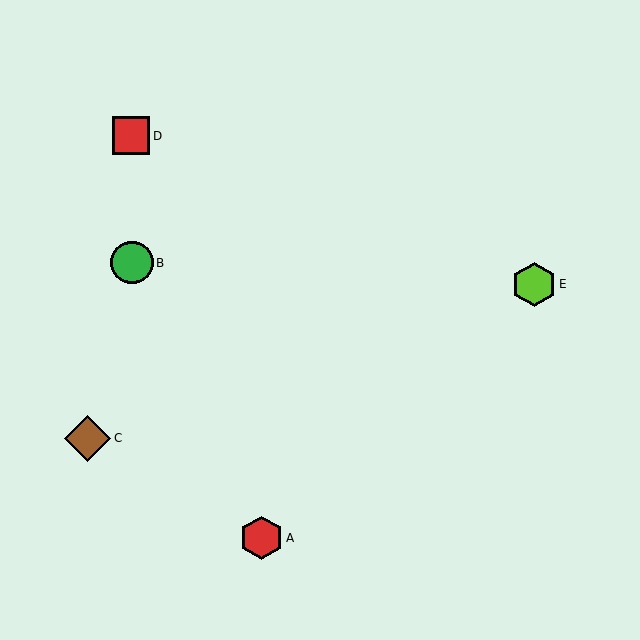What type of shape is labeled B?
Shape B is a green circle.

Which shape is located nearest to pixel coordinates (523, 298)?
The lime hexagon (labeled E) at (534, 284) is nearest to that location.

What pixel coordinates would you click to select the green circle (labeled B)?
Click at (132, 263) to select the green circle B.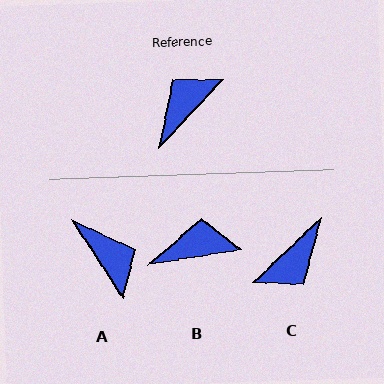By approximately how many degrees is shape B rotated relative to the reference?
Approximately 38 degrees clockwise.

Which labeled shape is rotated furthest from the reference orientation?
C, about 177 degrees away.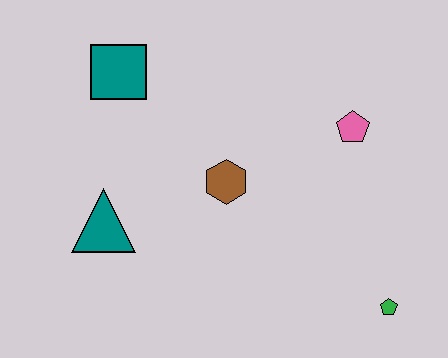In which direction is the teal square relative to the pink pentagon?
The teal square is to the left of the pink pentagon.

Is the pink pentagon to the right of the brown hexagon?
Yes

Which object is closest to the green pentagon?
The pink pentagon is closest to the green pentagon.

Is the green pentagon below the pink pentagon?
Yes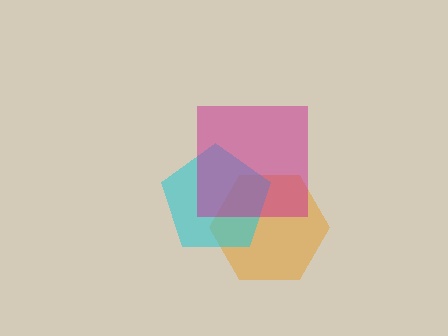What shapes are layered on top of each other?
The layered shapes are: an orange hexagon, a cyan pentagon, a magenta square.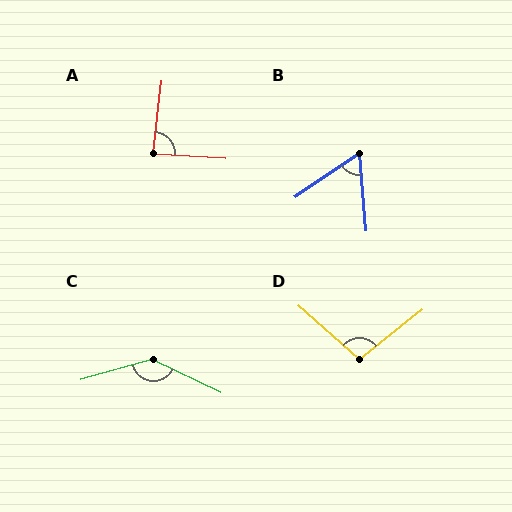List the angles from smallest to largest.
B (60°), A (87°), D (101°), C (138°).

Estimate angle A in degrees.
Approximately 87 degrees.